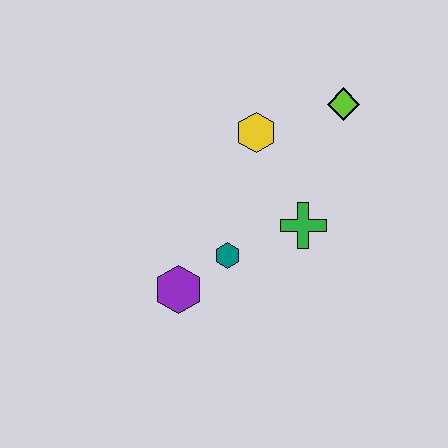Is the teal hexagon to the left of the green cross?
Yes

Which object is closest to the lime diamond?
The yellow hexagon is closest to the lime diamond.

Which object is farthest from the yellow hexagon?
The purple hexagon is farthest from the yellow hexagon.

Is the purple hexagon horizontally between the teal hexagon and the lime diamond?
No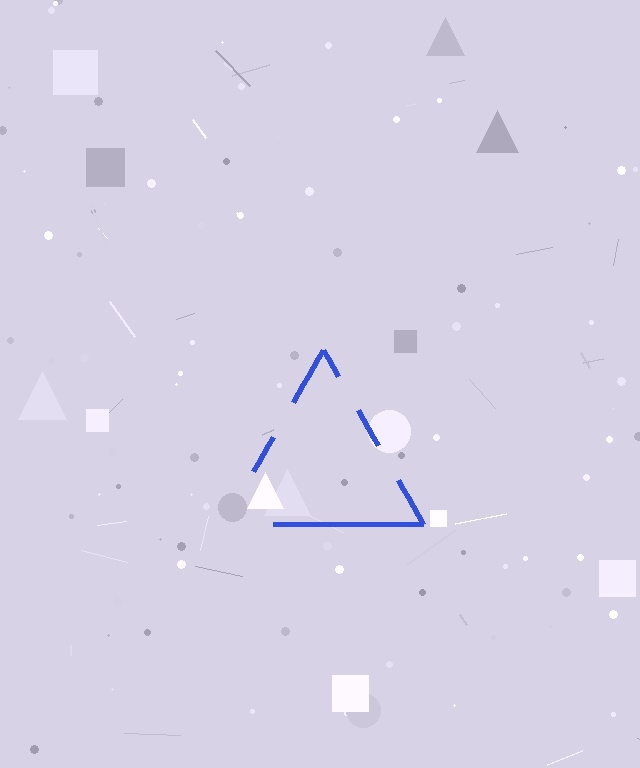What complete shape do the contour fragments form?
The contour fragments form a triangle.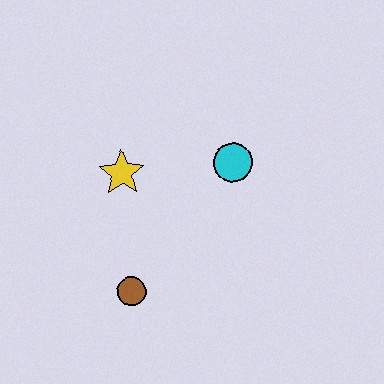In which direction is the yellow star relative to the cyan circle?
The yellow star is to the left of the cyan circle.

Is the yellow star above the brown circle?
Yes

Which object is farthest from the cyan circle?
The brown circle is farthest from the cyan circle.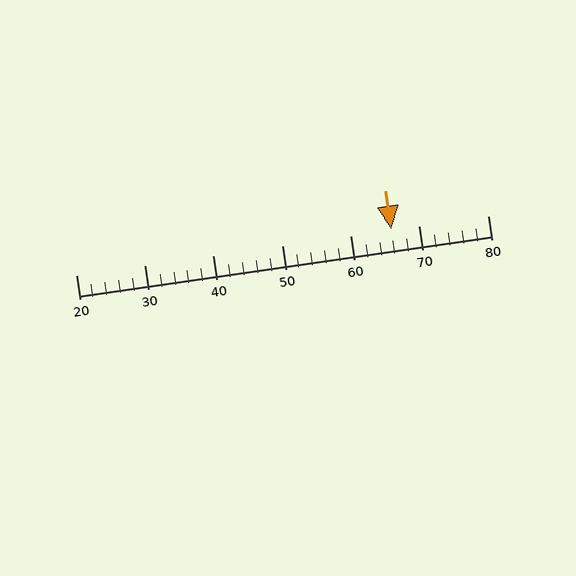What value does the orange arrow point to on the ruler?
The orange arrow points to approximately 66.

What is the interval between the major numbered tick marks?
The major tick marks are spaced 10 units apart.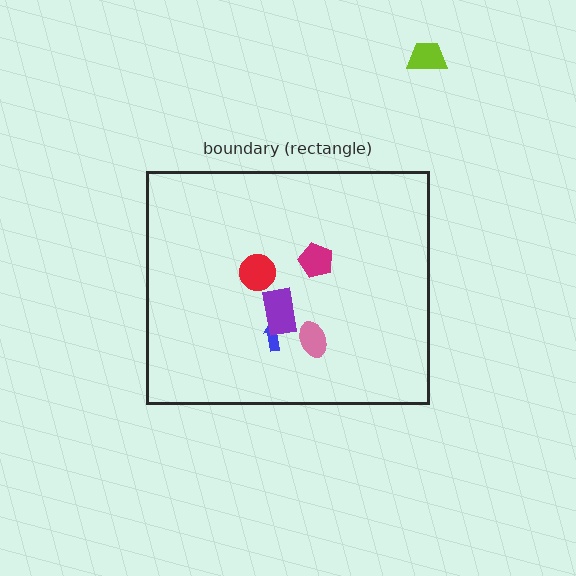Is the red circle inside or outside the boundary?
Inside.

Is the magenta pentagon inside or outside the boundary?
Inside.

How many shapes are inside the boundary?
5 inside, 1 outside.